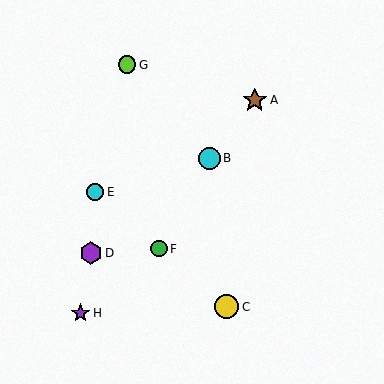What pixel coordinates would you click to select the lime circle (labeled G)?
Click at (127, 65) to select the lime circle G.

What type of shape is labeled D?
Shape D is a purple hexagon.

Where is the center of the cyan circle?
The center of the cyan circle is at (209, 158).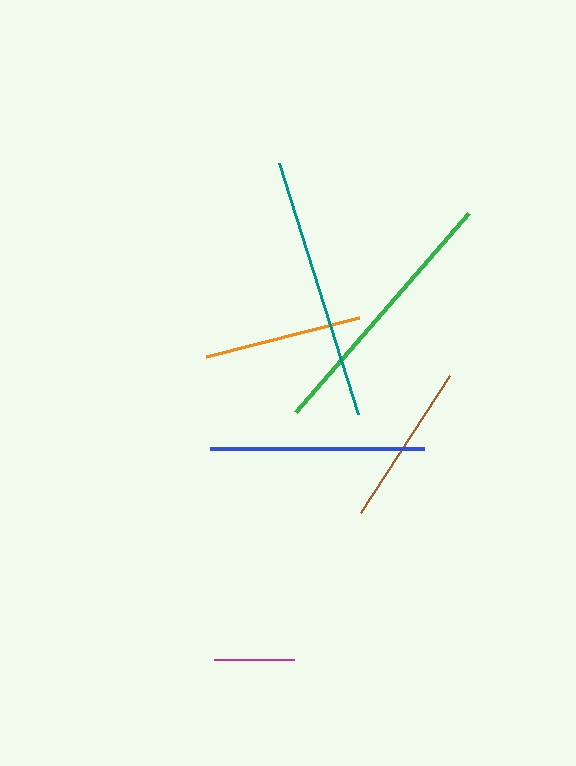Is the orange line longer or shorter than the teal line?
The teal line is longer than the orange line.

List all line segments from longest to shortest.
From longest to shortest: green, teal, blue, brown, orange, magenta.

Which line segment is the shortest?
The magenta line is the shortest at approximately 79 pixels.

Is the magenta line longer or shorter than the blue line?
The blue line is longer than the magenta line.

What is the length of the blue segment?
The blue segment is approximately 215 pixels long.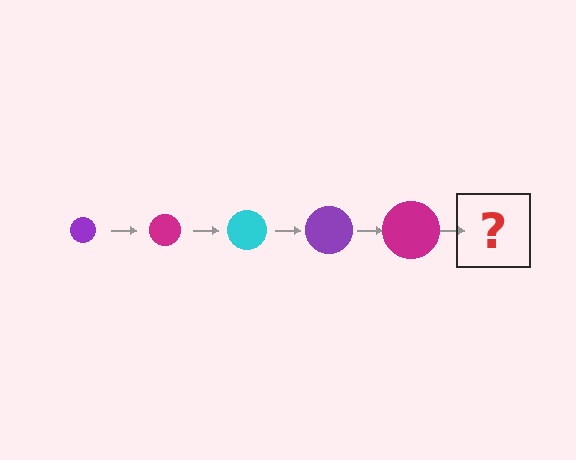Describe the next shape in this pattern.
It should be a cyan circle, larger than the previous one.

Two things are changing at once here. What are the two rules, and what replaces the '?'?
The two rules are that the circle grows larger each step and the color cycles through purple, magenta, and cyan. The '?' should be a cyan circle, larger than the previous one.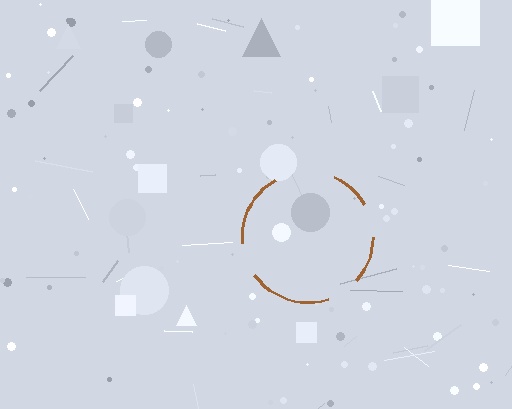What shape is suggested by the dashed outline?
The dashed outline suggests a circle.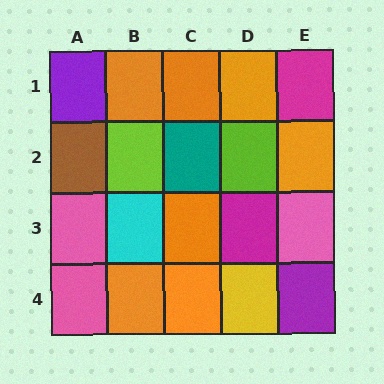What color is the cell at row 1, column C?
Orange.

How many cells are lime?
2 cells are lime.